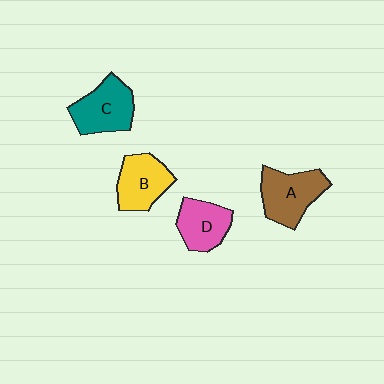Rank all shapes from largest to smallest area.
From largest to smallest: A (brown), C (teal), B (yellow), D (pink).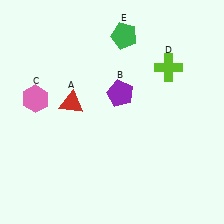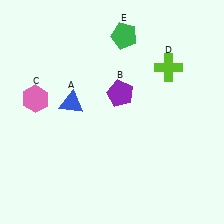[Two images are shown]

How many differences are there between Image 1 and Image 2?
There is 1 difference between the two images.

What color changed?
The triangle (A) changed from red in Image 1 to blue in Image 2.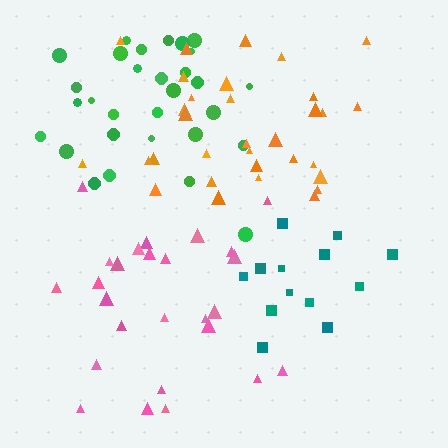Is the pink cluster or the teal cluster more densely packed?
Pink.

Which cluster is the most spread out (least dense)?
Teal.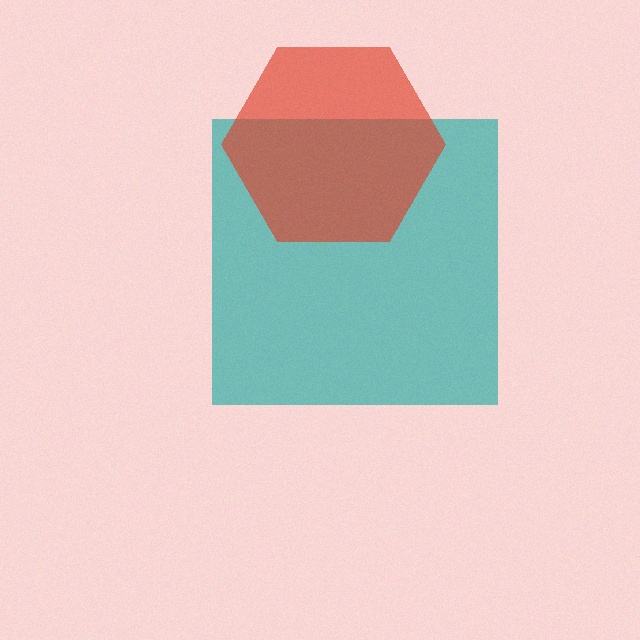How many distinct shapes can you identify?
There are 2 distinct shapes: a teal square, a red hexagon.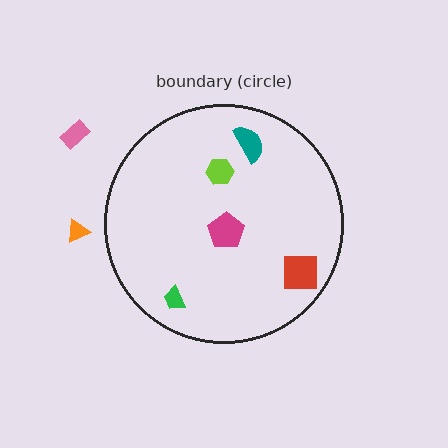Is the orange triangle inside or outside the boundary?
Outside.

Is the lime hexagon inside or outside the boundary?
Inside.